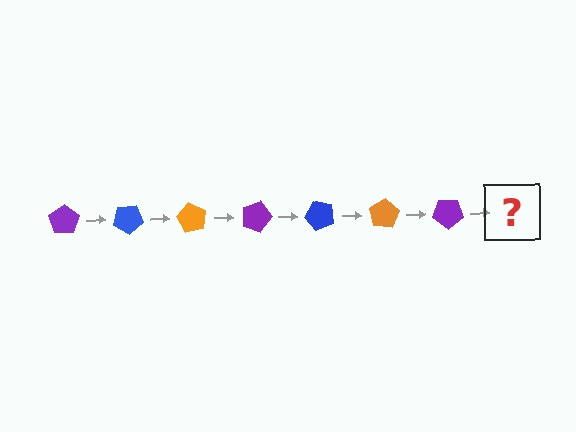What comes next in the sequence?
The next element should be a blue pentagon, rotated 210 degrees from the start.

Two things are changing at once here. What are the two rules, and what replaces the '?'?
The two rules are that it rotates 30 degrees each step and the color cycles through purple, blue, and orange. The '?' should be a blue pentagon, rotated 210 degrees from the start.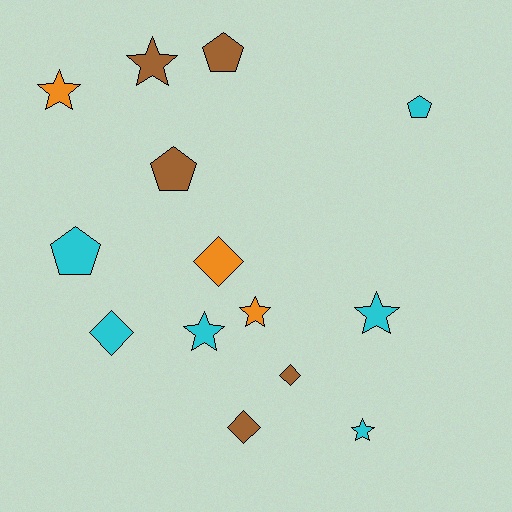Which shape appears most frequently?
Star, with 6 objects.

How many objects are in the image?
There are 14 objects.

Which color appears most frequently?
Cyan, with 6 objects.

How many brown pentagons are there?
There are 2 brown pentagons.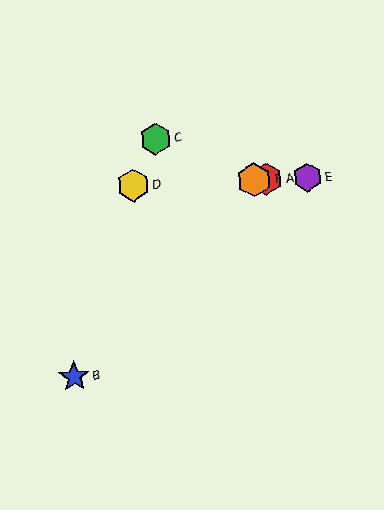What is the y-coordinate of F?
Object F is at y≈180.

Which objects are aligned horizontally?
Objects A, D, E, F are aligned horizontally.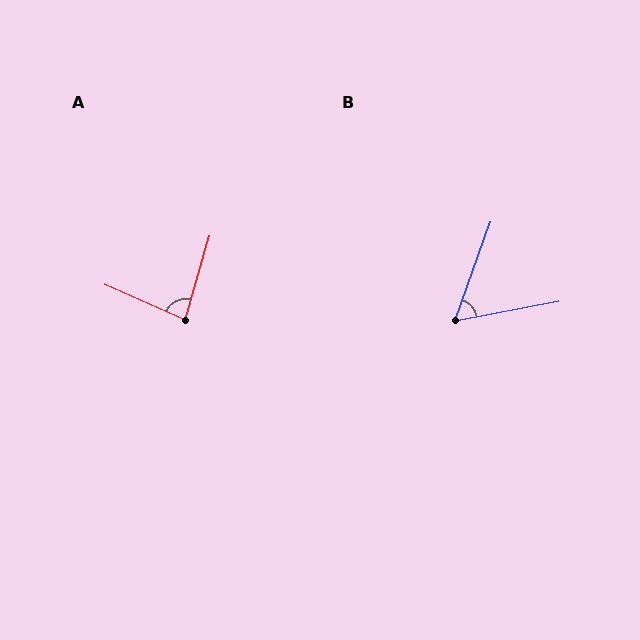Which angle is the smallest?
B, at approximately 60 degrees.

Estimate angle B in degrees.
Approximately 60 degrees.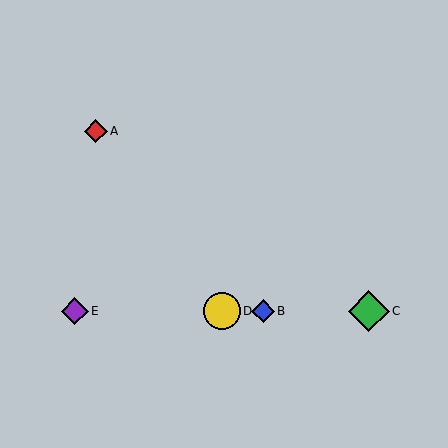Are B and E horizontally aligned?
Yes, both are at y≈311.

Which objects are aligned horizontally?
Objects B, C, D, E are aligned horizontally.